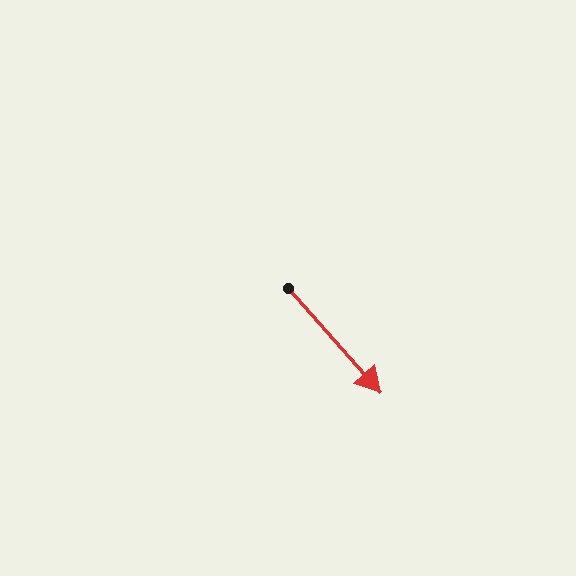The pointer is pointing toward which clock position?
Roughly 5 o'clock.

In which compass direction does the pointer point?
Southeast.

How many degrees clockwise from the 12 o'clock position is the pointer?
Approximately 138 degrees.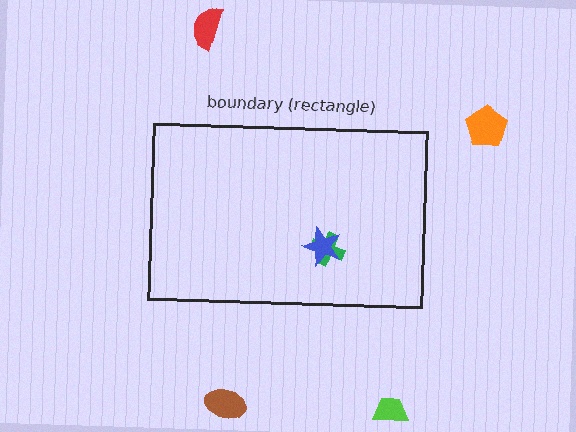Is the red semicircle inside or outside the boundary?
Outside.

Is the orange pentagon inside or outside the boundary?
Outside.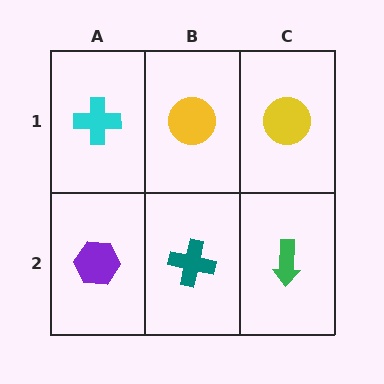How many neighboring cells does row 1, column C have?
2.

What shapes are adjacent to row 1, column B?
A teal cross (row 2, column B), a cyan cross (row 1, column A), a yellow circle (row 1, column C).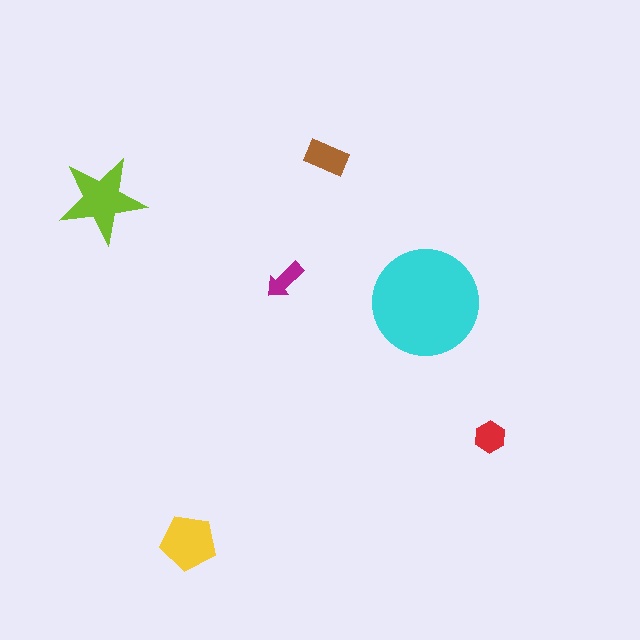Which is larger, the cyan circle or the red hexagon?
The cyan circle.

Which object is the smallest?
The magenta arrow.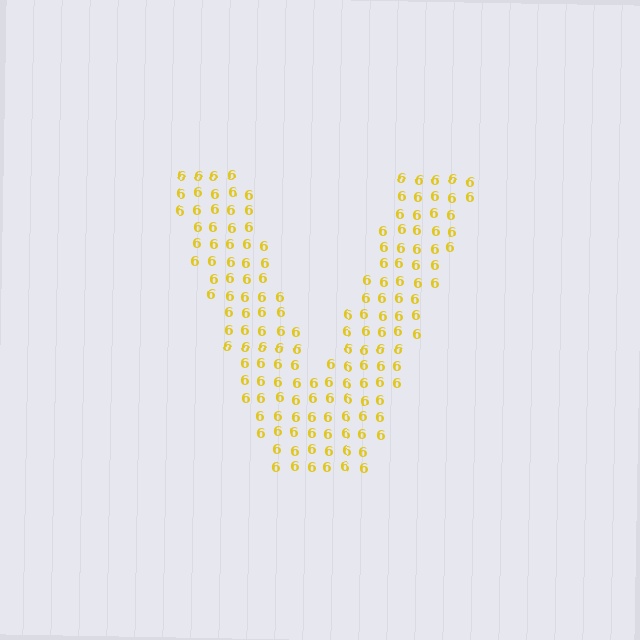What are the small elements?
The small elements are digit 6's.